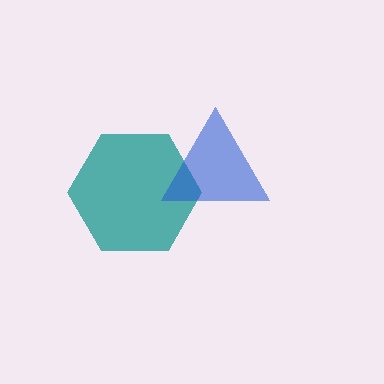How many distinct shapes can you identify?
There are 2 distinct shapes: a teal hexagon, a blue triangle.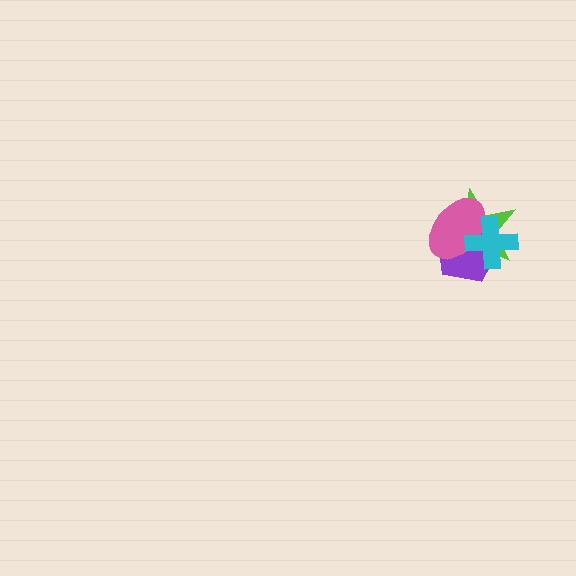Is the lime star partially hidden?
Yes, it is partially covered by another shape.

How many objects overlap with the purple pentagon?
3 objects overlap with the purple pentagon.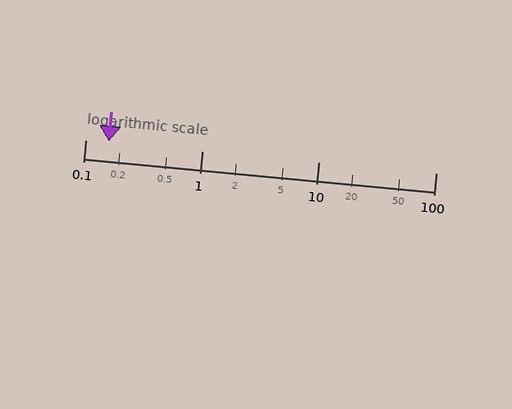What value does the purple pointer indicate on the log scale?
The pointer indicates approximately 0.16.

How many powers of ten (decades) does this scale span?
The scale spans 3 decades, from 0.1 to 100.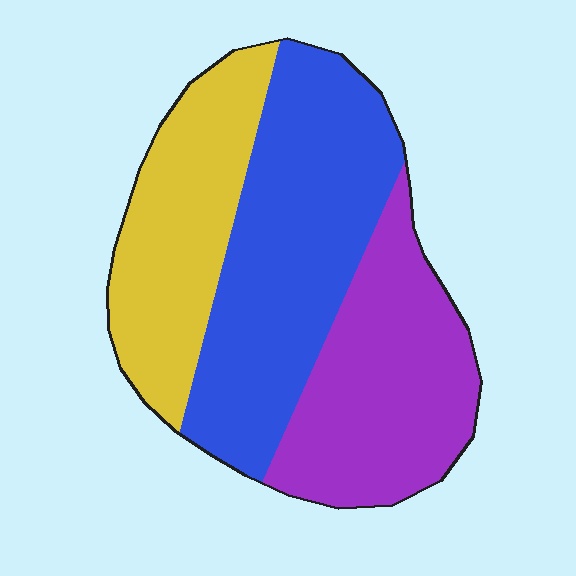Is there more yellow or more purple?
Purple.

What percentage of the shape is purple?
Purple takes up about one third (1/3) of the shape.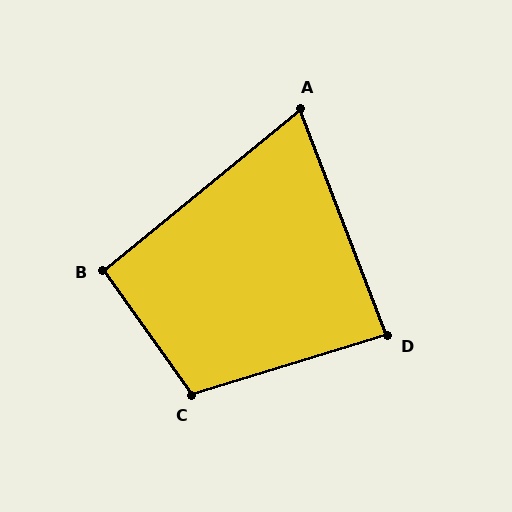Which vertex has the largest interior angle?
C, at approximately 108 degrees.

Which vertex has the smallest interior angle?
A, at approximately 72 degrees.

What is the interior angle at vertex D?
Approximately 86 degrees (approximately right).